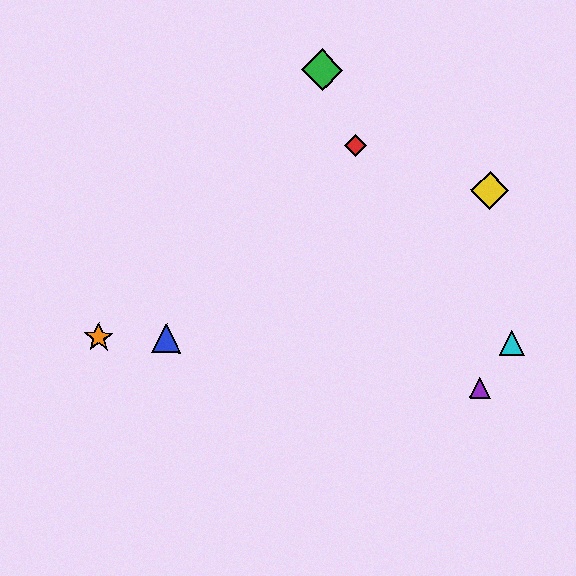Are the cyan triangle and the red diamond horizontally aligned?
No, the cyan triangle is at y≈343 and the red diamond is at y≈146.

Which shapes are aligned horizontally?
The blue triangle, the orange star, the cyan triangle are aligned horizontally.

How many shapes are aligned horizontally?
3 shapes (the blue triangle, the orange star, the cyan triangle) are aligned horizontally.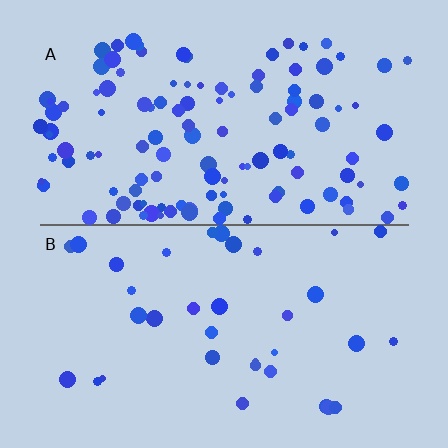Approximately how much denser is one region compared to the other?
Approximately 3.3× — region A over region B.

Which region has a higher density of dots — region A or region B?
A (the top).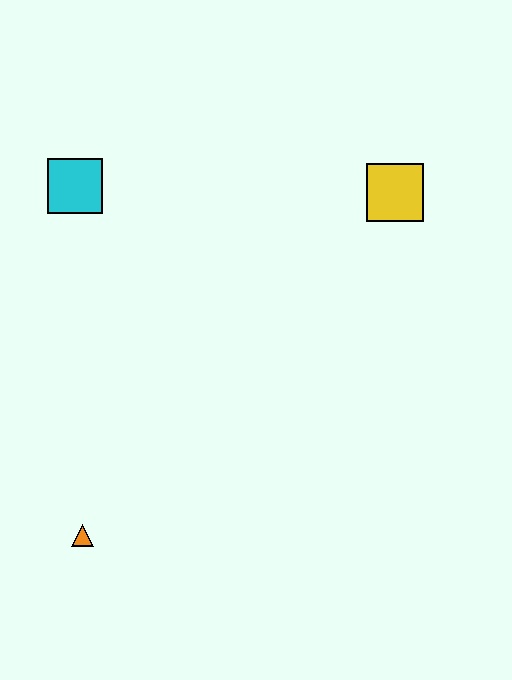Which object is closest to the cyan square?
The yellow square is closest to the cyan square.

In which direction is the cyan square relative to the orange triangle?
The cyan square is above the orange triangle.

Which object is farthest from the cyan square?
The orange triangle is farthest from the cyan square.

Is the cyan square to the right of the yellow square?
No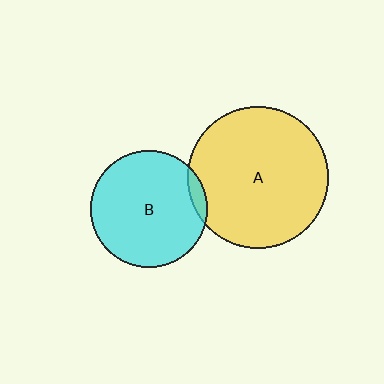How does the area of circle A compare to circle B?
Approximately 1.5 times.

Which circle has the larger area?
Circle A (yellow).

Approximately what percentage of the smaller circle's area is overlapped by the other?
Approximately 5%.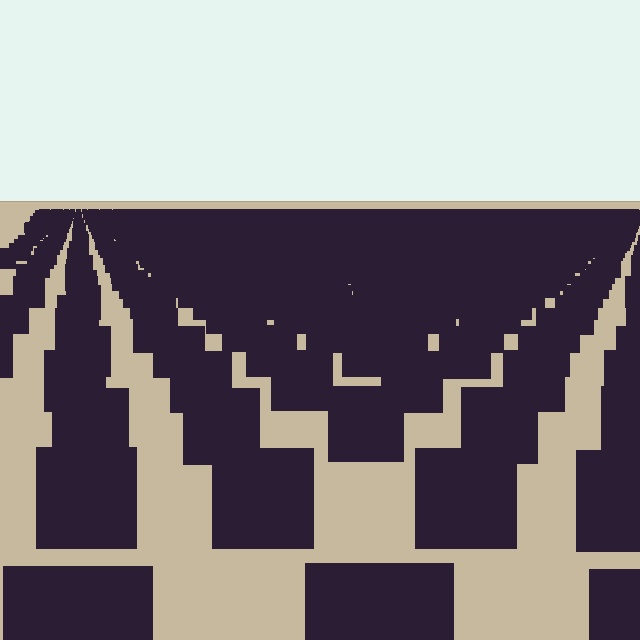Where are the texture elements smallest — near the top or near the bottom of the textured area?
Near the top.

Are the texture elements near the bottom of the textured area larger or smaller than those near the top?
Larger. Near the bottom, elements are closer to the viewer and appear at a bigger on-screen size.